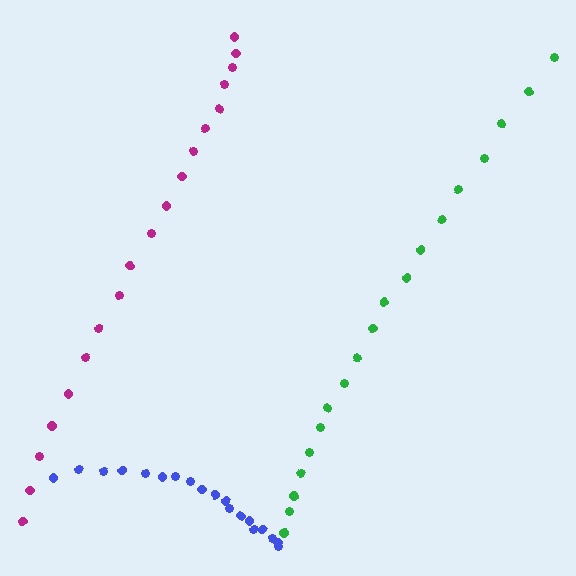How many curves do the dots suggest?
There are 3 distinct paths.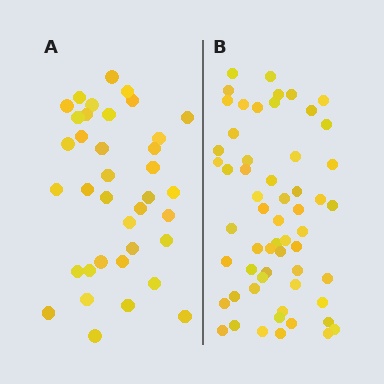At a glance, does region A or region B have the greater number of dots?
Region B (the right region) has more dots.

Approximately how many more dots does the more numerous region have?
Region B has approximately 20 more dots than region A.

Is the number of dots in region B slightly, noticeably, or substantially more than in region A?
Region B has substantially more. The ratio is roughly 1.6 to 1.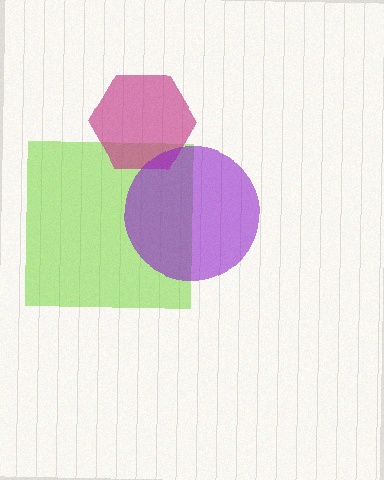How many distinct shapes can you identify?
There are 3 distinct shapes: a lime square, a magenta hexagon, a purple circle.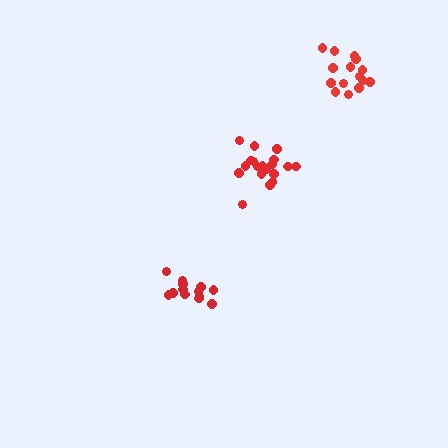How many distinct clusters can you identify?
There are 3 distinct clusters.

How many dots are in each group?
Group 1: 19 dots, Group 2: 14 dots, Group 3: 15 dots (48 total).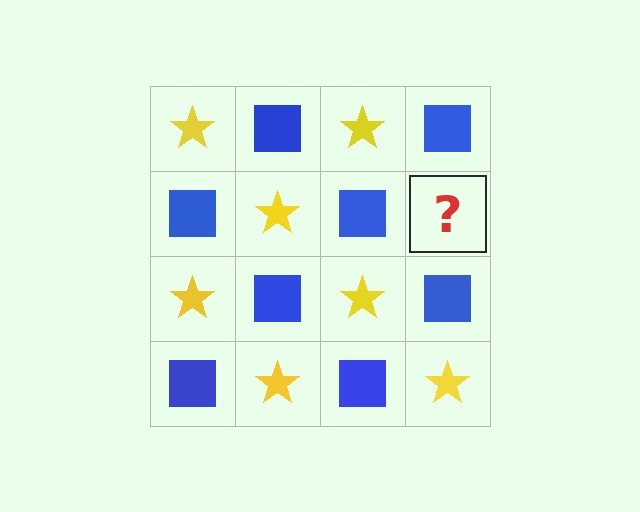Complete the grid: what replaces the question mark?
The question mark should be replaced with a yellow star.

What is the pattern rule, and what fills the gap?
The rule is that it alternates yellow star and blue square in a checkerboard pattern. The gap should be filled with a yellow star.